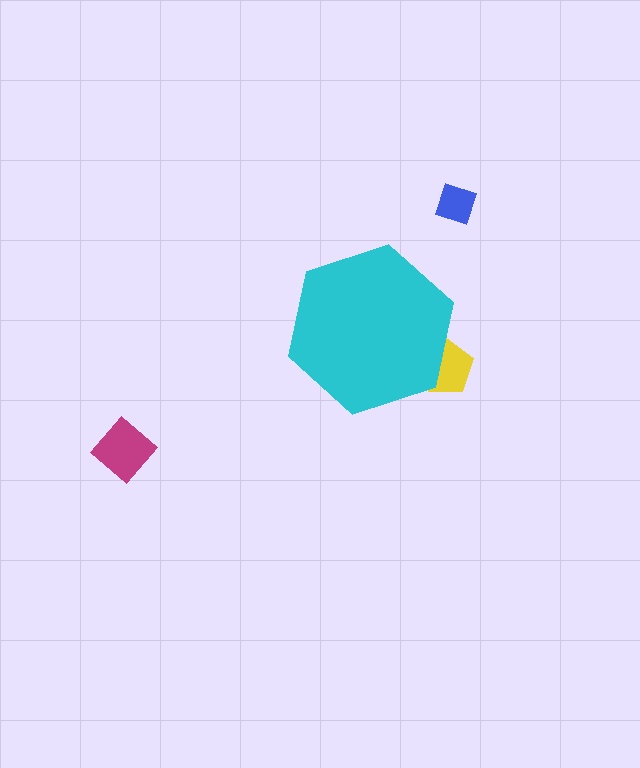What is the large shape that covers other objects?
A cyan hexagon.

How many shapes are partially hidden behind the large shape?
1 shape is partially hidden.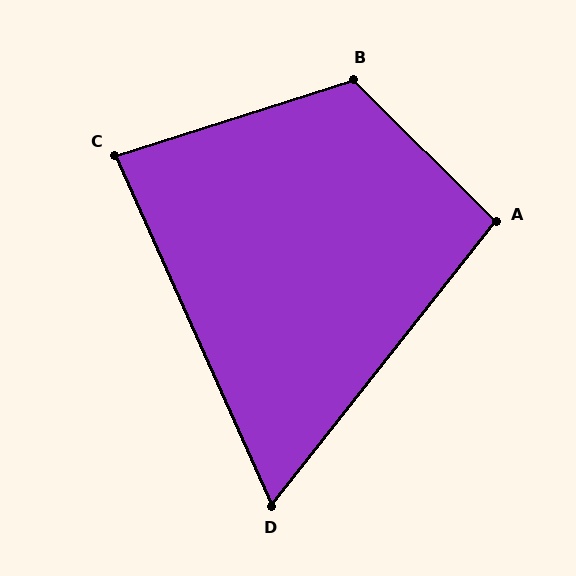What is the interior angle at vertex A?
Approximately 97 degrees (obtuse).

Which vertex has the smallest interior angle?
D, at approximately 62 degrees.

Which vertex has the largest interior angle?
B, at approximately 118 degrees.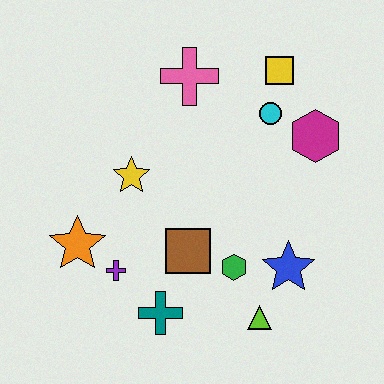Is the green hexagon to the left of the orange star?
No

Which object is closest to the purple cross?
The orange star is closest to the purple cross.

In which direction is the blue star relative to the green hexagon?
The blue star is to the right of the green hexagon.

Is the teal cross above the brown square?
No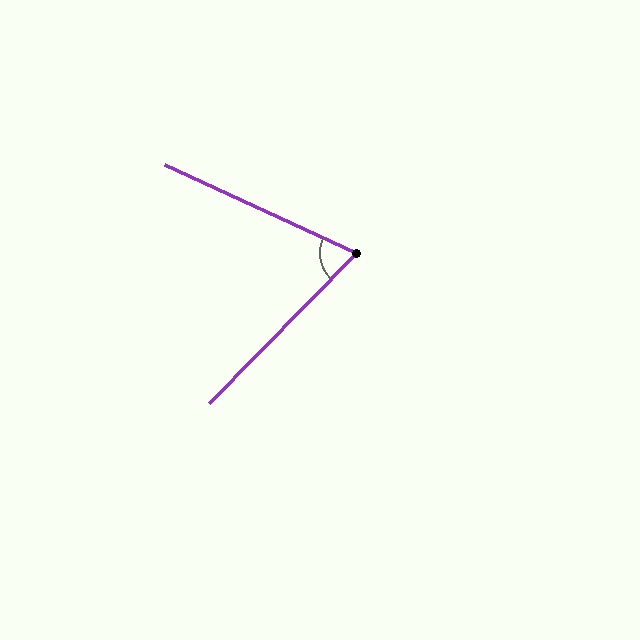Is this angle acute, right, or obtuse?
It is acute.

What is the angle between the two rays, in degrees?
Approximately 70 degrees.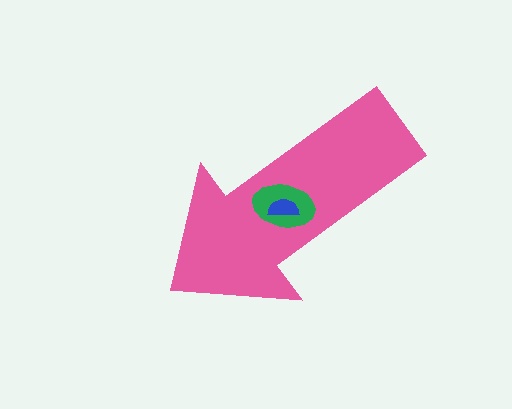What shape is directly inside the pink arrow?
The green ellipse.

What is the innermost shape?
The blue semicircle.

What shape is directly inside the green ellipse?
The blue semicircle.